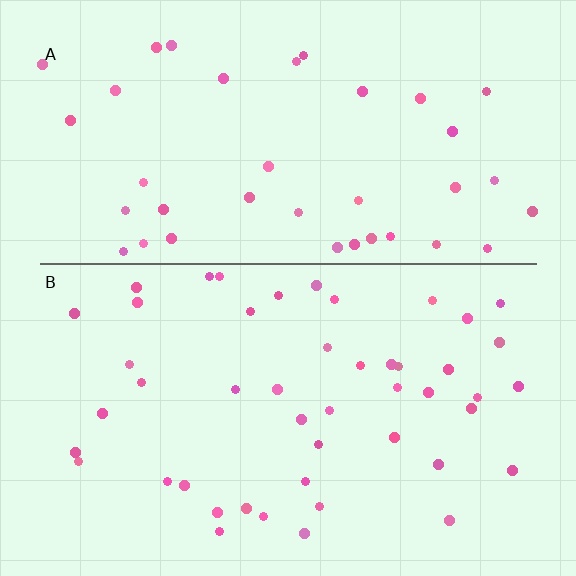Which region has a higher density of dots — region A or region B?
B (the bottom).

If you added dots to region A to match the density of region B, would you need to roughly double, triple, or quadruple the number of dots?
Approximately double.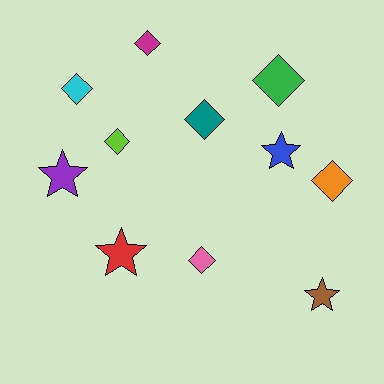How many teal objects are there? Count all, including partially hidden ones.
There is 1 teal object.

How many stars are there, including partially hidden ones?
There are 4 stars.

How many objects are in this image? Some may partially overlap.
There are 11 objects.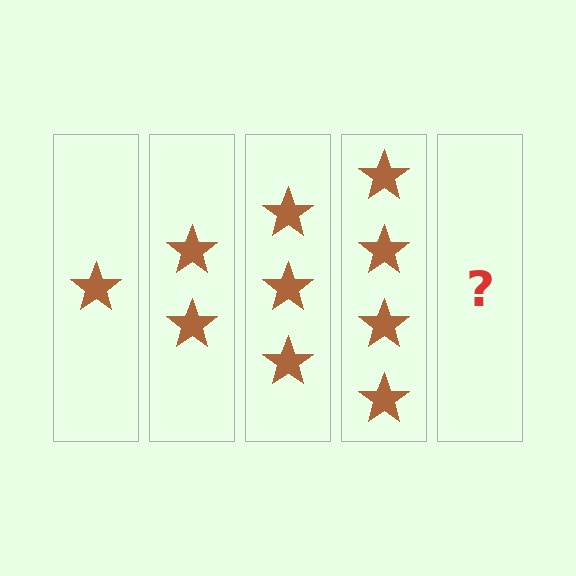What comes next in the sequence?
The next element should be 5 stars.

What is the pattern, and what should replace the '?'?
The pattern is that each step adds one more star. The '?' should be 5 stars.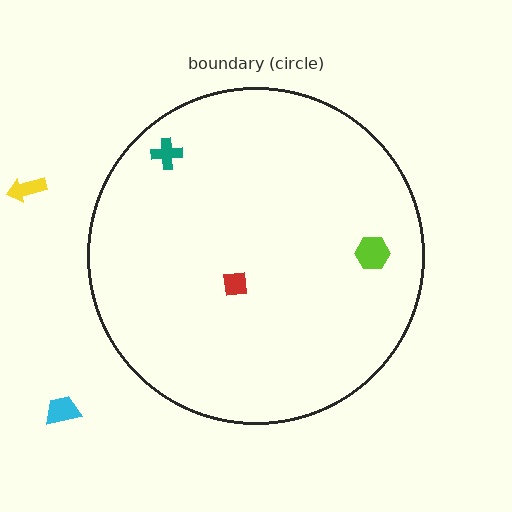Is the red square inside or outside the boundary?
Inside.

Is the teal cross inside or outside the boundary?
Inside.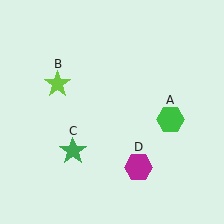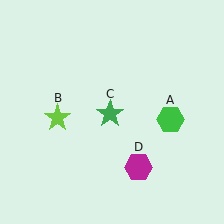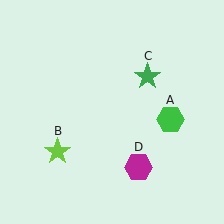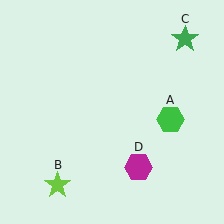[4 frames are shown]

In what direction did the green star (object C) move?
The green star (object C) moved up and to the right.